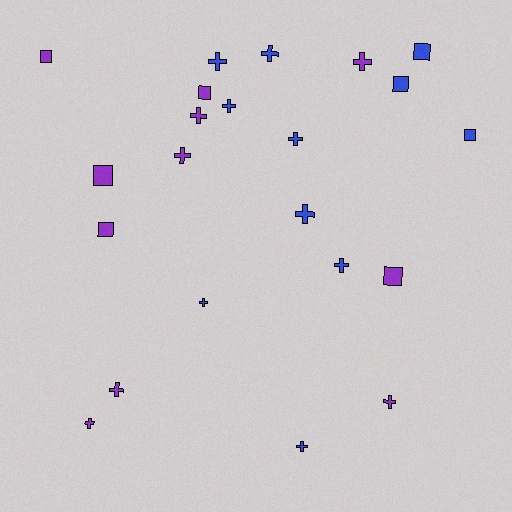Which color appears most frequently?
Blue, with 11 objects.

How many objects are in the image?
There are 22 objects.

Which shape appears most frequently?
Cross, with 14 objects.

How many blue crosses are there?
There are 8 blue crosses.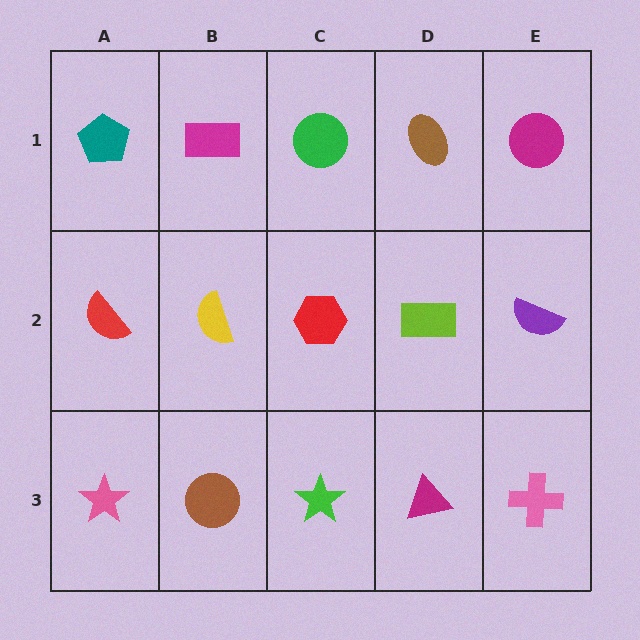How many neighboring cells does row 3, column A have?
2.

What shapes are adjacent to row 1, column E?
A purple semicircle (row 2, column E), a brown ellipse (row 1, column D).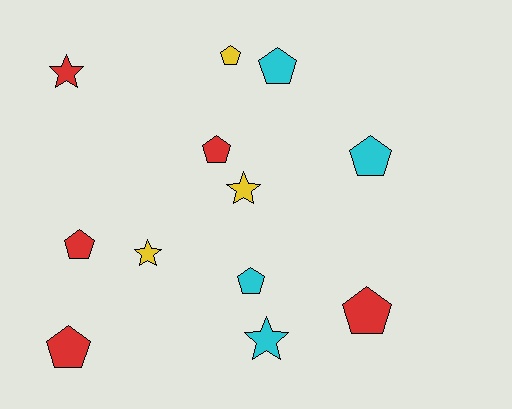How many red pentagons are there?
There are 4 red pentagons.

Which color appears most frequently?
Red, with 5 objects.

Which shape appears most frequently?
Pentagon, with 8 objects.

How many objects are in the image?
There are 12 objects.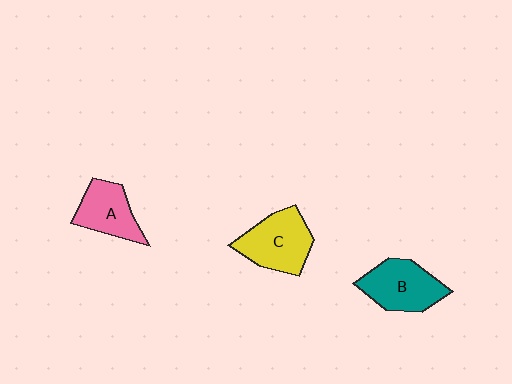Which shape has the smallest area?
Shape A (pink).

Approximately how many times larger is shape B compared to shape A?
Approximately 1.2 times.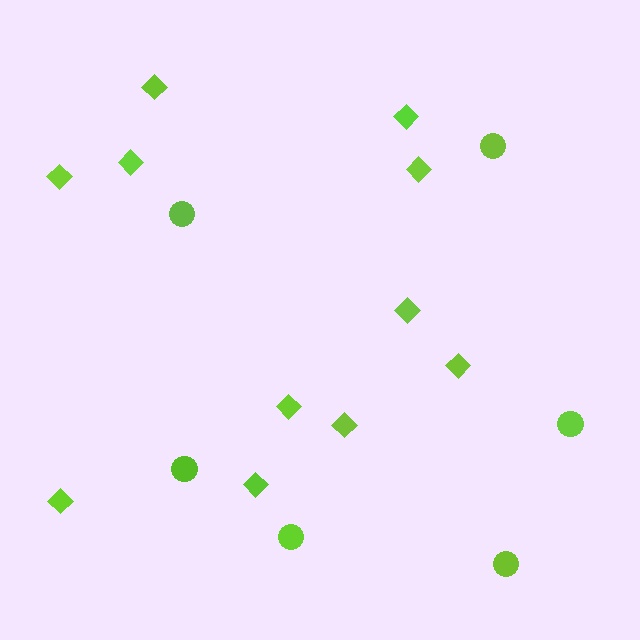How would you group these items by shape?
There are 2 groups: one group of diamonds (11) and one group of circles (6).